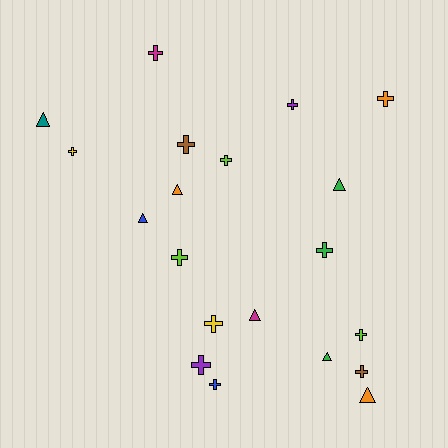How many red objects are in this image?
There are no red objects.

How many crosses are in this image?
There are 13 crosses.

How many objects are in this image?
There are 20 objects.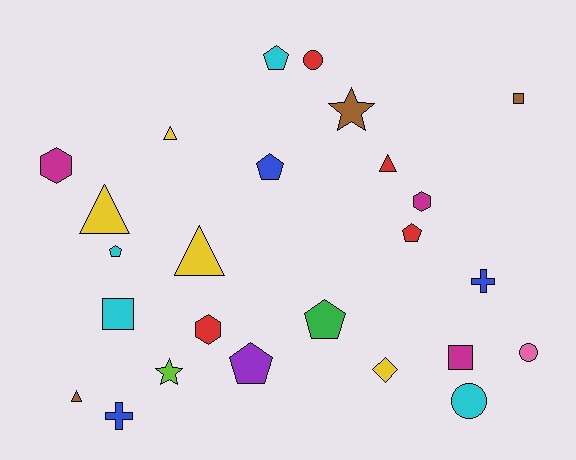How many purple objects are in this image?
There is 1 purple object.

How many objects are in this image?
There are 25 objects.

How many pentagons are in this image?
There are 6 pentagons.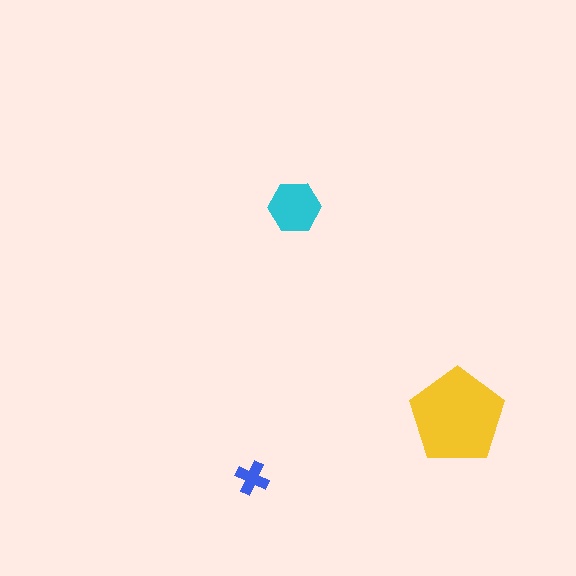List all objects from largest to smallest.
The yellow pentagon, the cyan hexagon, the blue cross.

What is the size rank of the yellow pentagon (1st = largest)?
1st.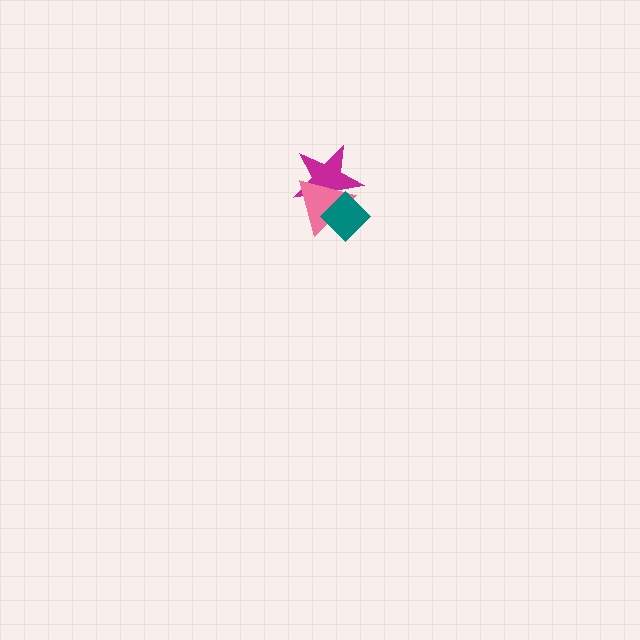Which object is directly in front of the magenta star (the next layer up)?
The pink triangle is directly in front of the magenta star.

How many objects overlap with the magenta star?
2 objects overlap with the magenta star.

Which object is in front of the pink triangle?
The teal diamond is in front of the pink triangle.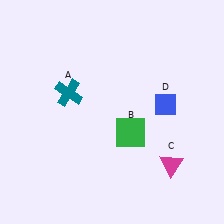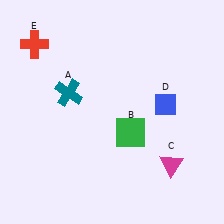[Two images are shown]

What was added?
A red cross (E) was added in Image 2.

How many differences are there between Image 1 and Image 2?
There is 1 difference between the two images.